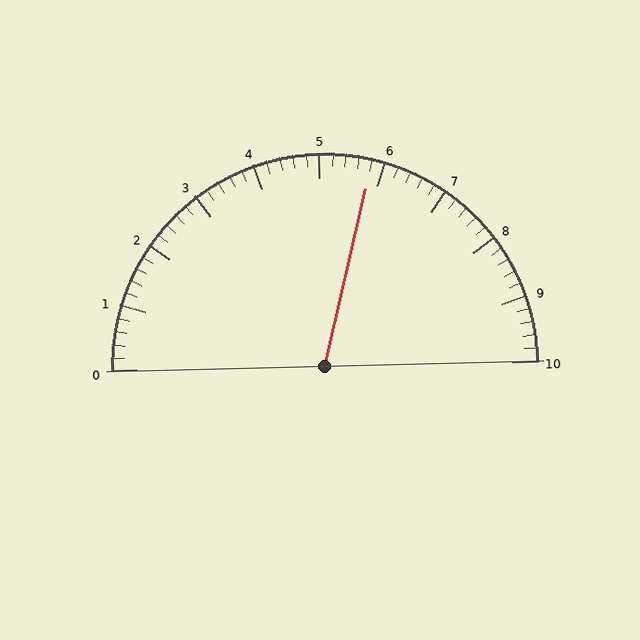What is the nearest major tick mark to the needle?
The nearest major tick mark is 6.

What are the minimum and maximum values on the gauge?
The gauge ranges from 0 to 10.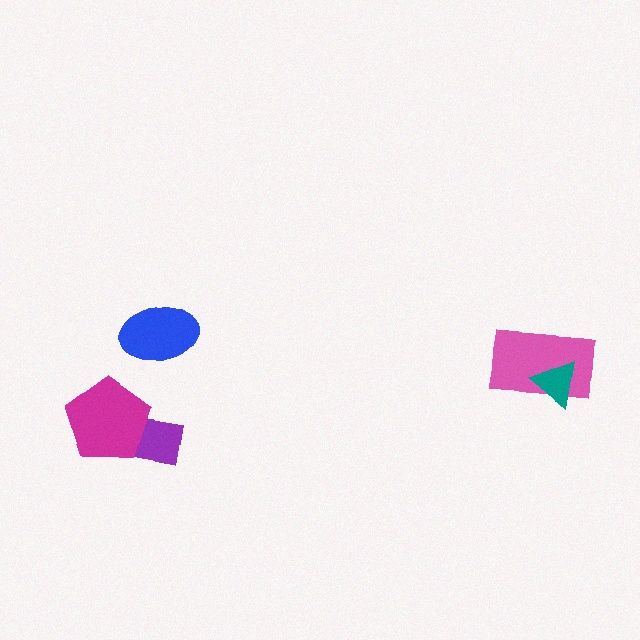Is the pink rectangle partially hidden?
Yes, it is partially covered by another shape.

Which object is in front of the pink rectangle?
The teal triangle is in front of the pink rectangle.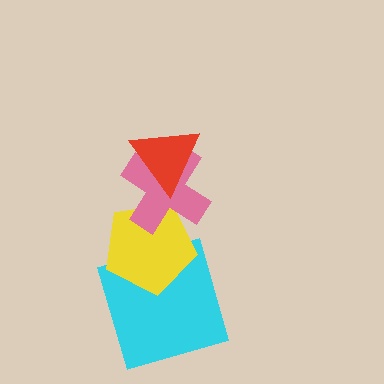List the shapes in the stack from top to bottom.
From top to bottom: the red triangle, the pink cross, the yellow pentagon, the cyan square.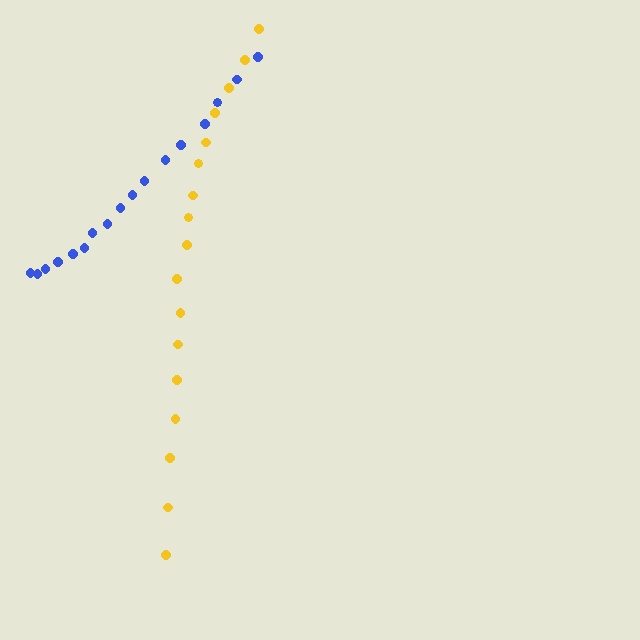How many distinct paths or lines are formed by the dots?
There are 2 distinct paths.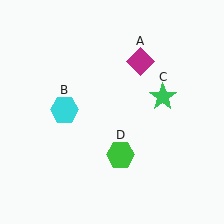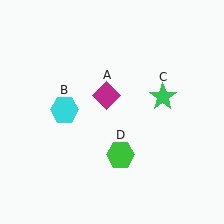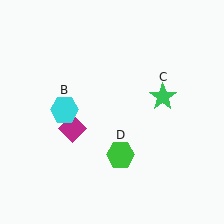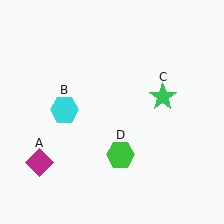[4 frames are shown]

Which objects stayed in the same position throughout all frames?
Cyan hexagon (object B) and green star (object C) and green hexagon (object D) remained stationary.